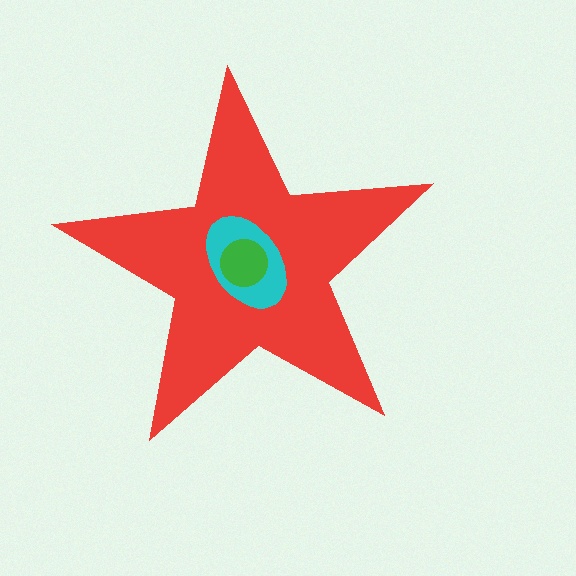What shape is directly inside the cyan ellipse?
The green circle.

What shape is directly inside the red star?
The cyan ellipse.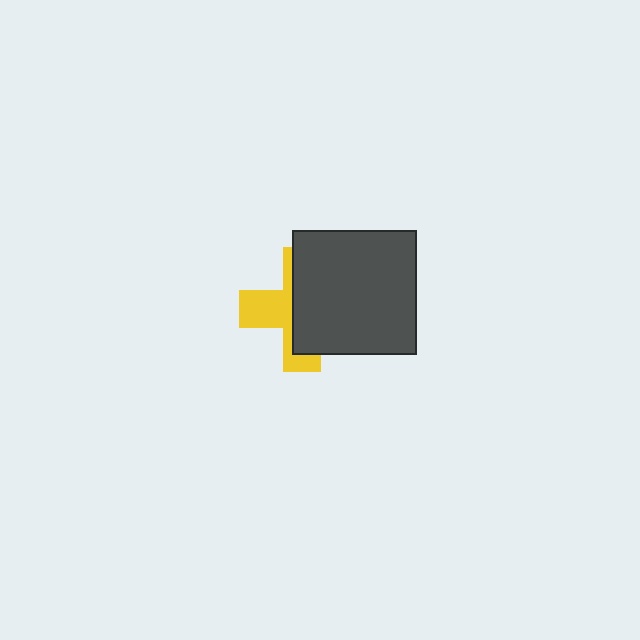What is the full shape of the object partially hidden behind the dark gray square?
The partially hidden object is a yellow cross.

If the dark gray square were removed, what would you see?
You would see the complete yellow cross.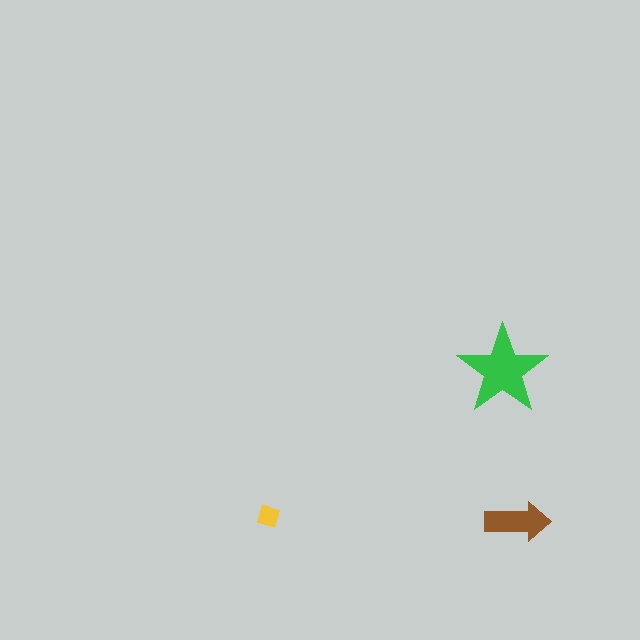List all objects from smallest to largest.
The yellow diamond, the brown arrow, the green star.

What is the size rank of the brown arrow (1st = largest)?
2nd.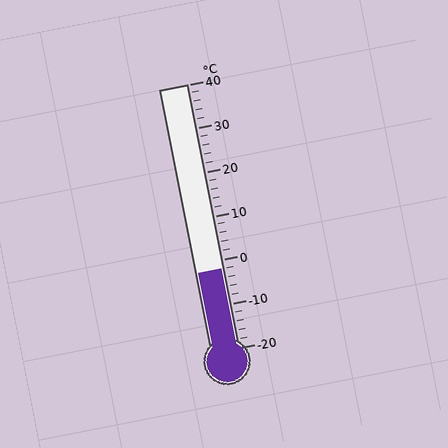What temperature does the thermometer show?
The thermometer shows approximately -2°C.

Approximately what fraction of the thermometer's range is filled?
The thermometer is filled to approximately 30% of its range.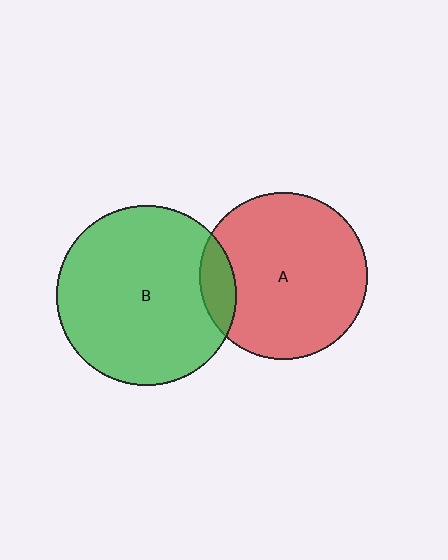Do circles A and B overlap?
Yes.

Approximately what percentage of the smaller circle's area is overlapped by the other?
Approximately 10%.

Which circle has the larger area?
Circle B (green).